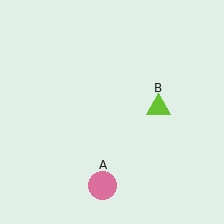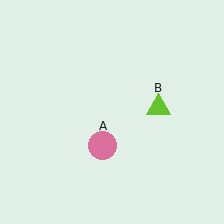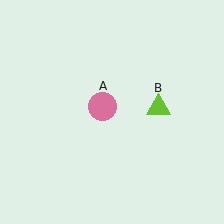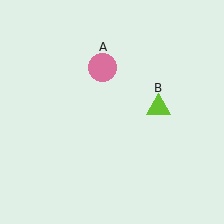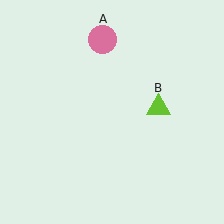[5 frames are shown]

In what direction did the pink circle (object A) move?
The pink circle (object A) moved up.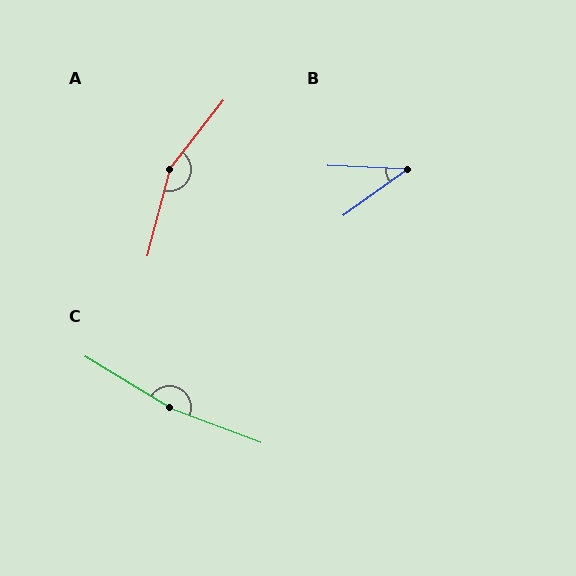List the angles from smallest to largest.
B (39°), A (156°), C (169°).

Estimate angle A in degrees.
Approximately 156 degrees.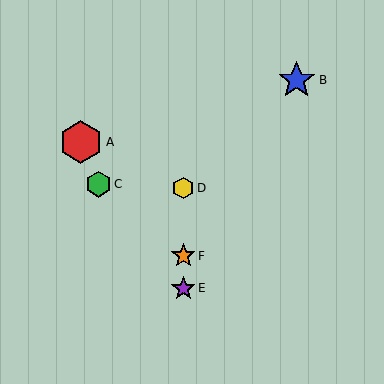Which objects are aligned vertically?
Objects D, E, F are aligned vertically.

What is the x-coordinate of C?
Object C is at x≈98.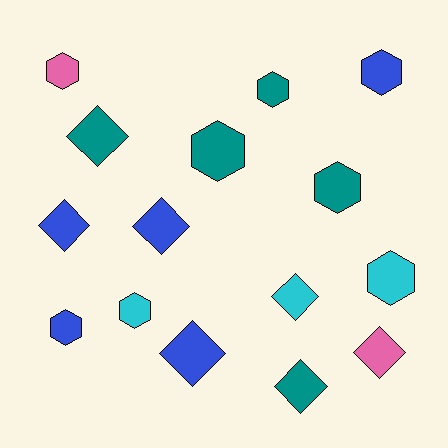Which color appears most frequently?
Teal, with 5 objects.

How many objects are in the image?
There are 15 objects.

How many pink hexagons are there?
There is 1 pink hexagon.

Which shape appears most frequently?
Hexagon, with 8 objects.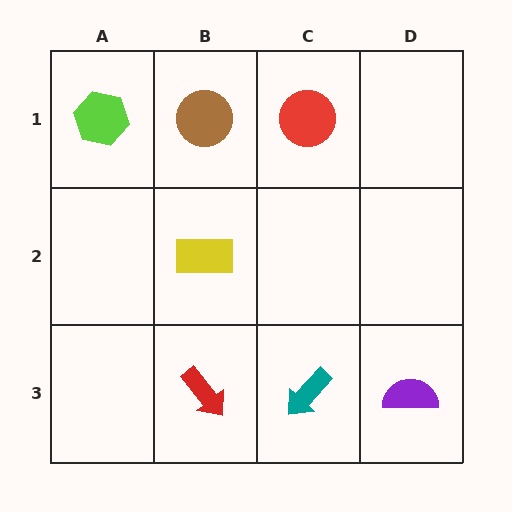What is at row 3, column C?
A teal arrow.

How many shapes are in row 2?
1 shape.